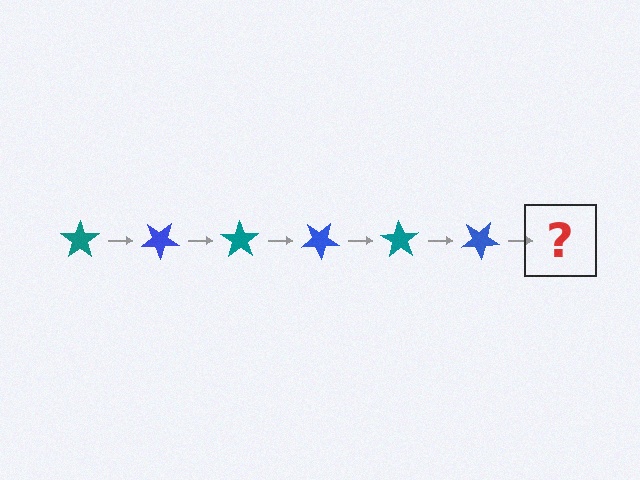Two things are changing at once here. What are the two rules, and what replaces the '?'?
The two rules are that it rotates 35 degrees each step and the color cycles through teal and blue. The '?' should be a teal star, rotated 210 degrees from the start.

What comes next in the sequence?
The next element should be a teal star, rotated 210 degrees from the start.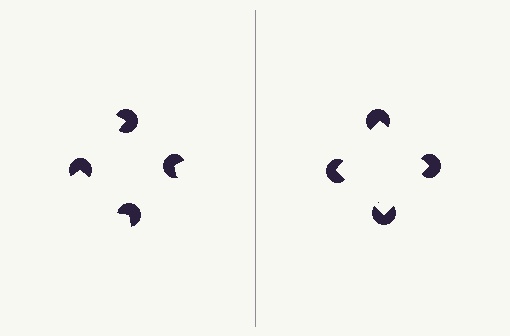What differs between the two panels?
The pac-man discs are positioned identically on both sides; only the wedge orientations differ. On the right they align to a square; on the left they are misaligned.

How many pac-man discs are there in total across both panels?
8 — 4 on each side.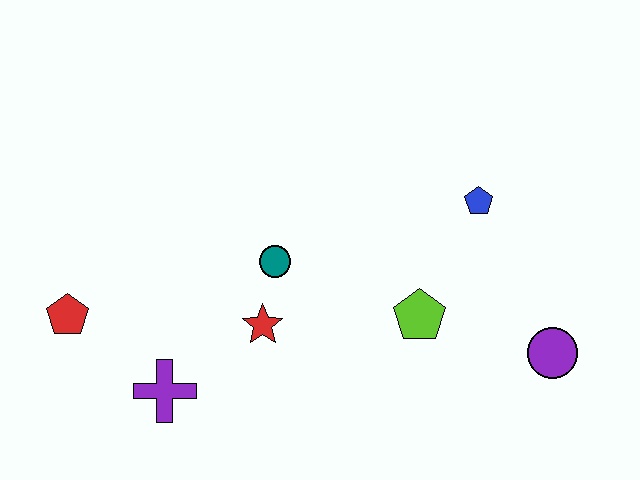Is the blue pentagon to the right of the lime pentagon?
Yes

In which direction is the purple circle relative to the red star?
The purple circle is to the right of the red star.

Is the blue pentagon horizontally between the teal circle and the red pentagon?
No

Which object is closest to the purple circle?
The lime pentagon is closest to the purple circle.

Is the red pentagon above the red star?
Yes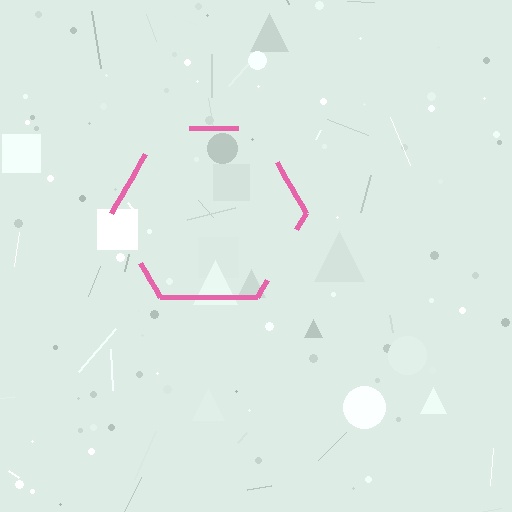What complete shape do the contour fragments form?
The contour fragments form a hexagon.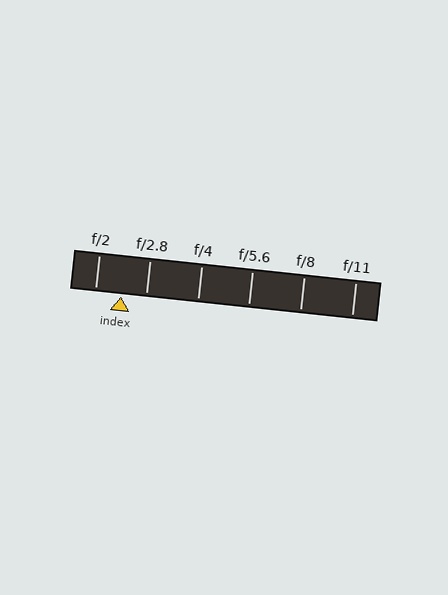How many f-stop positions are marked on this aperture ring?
There are 6 f-stop positions marked.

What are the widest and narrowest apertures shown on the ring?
The widest aperture shown is f/2 and the narrowest is f/11.